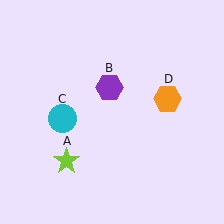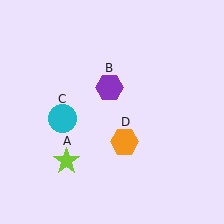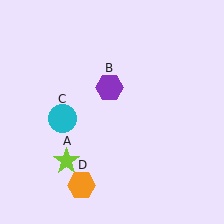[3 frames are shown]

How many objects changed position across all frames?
1 object changed position: orange hexagon (object D).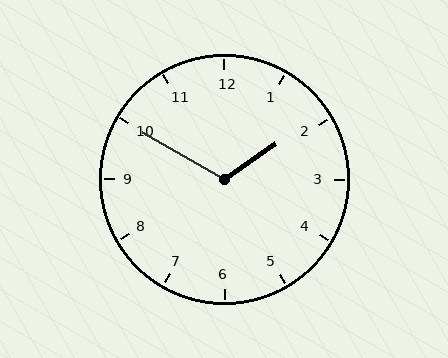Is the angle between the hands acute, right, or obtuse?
It is obtuse.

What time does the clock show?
1:50.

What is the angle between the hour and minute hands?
Approximately 115 degrees.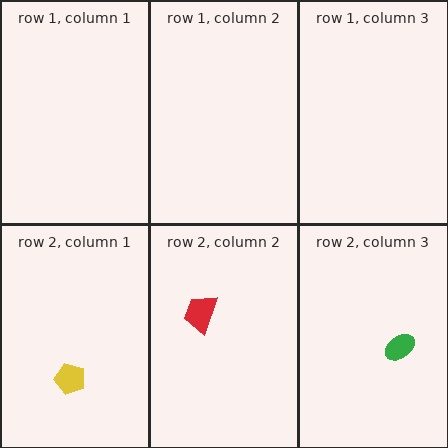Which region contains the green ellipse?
The row 2, column 3 region.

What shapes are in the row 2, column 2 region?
The red trapezoid.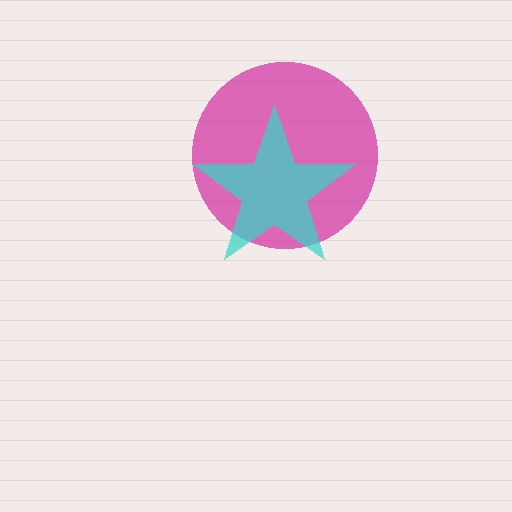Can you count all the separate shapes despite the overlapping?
Yes, there are 2 separate shapes.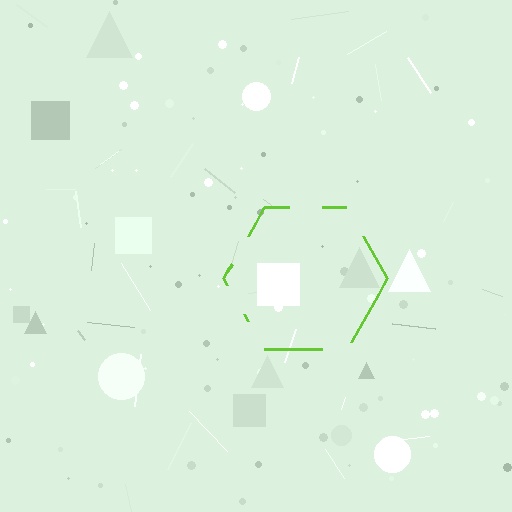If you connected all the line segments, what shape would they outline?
They would outline a hexagon.